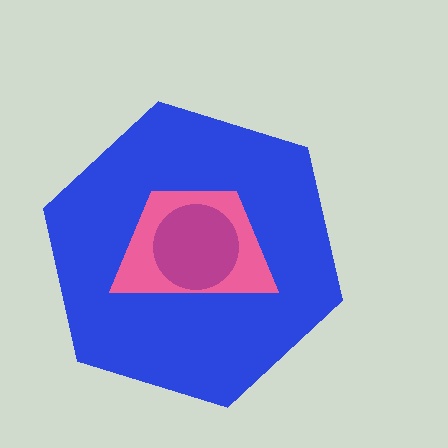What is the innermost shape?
The magenta circle.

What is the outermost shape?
The blue hexagon.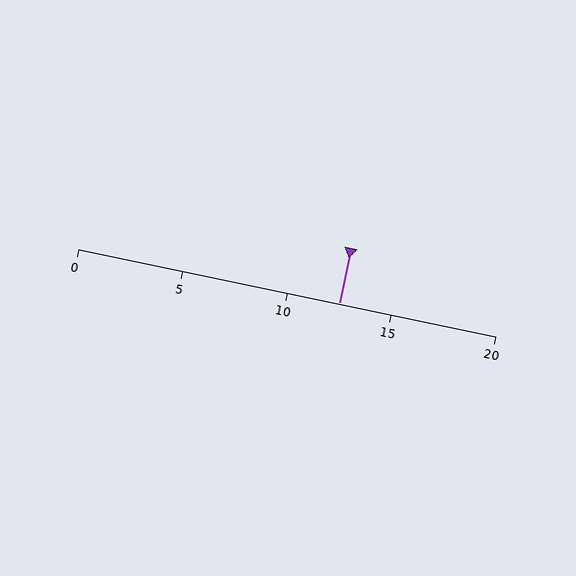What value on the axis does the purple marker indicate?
The marker indicates approximately 12.5.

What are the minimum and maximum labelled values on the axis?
The axis runs from 0 to 20.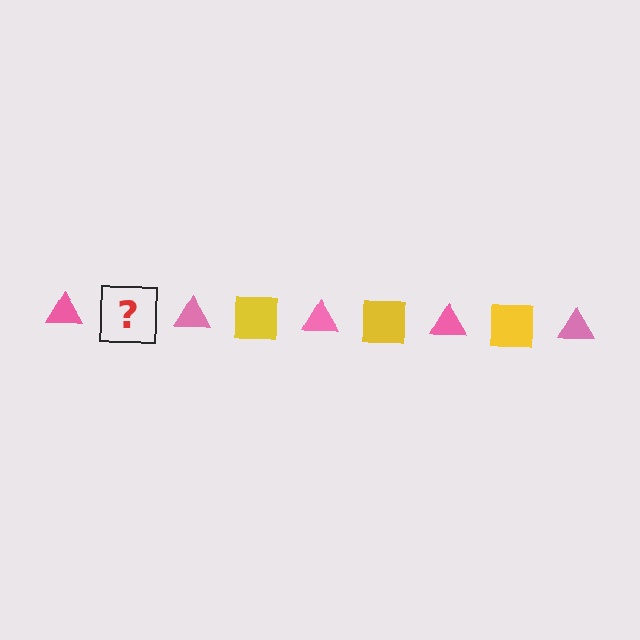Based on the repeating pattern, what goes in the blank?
The blank should be a yellow square.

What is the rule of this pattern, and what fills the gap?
The rule is that the pattern alternates between pink triangle and yellow square. The gap should be filled with a yellow square.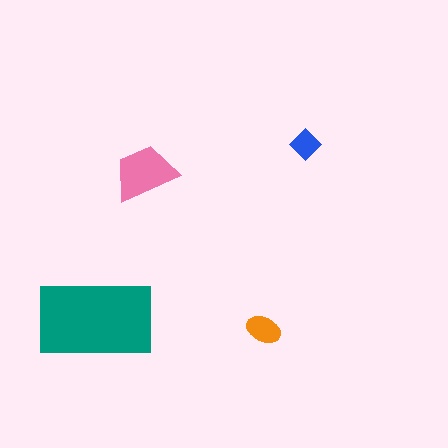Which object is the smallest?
The blue diamond.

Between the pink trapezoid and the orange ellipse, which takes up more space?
The pink trapezoid.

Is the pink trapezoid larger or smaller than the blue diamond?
Larger.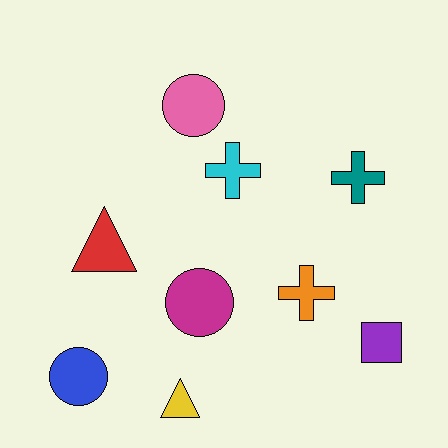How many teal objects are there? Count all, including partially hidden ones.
There is 1 teal object.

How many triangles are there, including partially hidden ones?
There are 2 triangles.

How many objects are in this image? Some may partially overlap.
There are 9 objects.